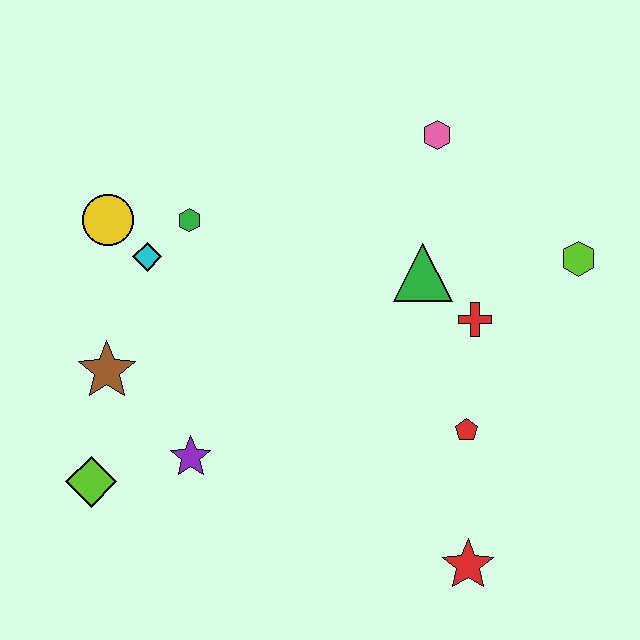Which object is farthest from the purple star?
The lime hexagon is farthest from the purple star.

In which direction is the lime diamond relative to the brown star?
The lime diamond is below the brown star.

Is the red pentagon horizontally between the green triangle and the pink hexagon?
No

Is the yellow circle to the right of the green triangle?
No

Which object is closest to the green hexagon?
The cyan diamond is closest to the green hexagon.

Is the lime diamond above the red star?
Yes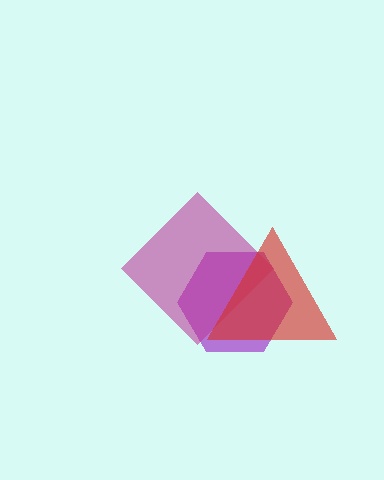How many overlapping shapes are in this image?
There are 3 overlapping shapes in the image.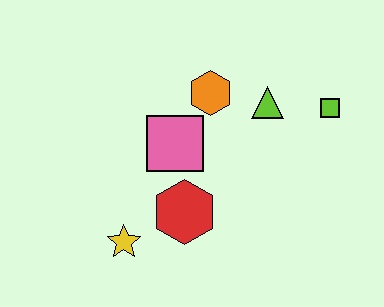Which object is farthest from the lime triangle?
The yellow star is farthest from the lime triangle.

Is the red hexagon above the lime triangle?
No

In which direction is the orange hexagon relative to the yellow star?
The orange hexagon is above the yellow star.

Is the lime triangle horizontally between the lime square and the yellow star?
Yes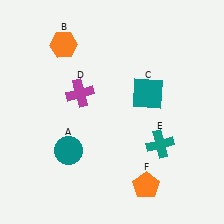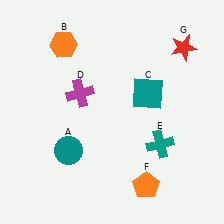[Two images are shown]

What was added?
A red star (G) was added in Image 2.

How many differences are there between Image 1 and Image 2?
There is 1 difference between the two images.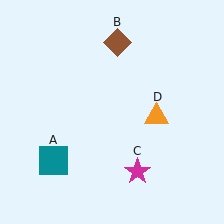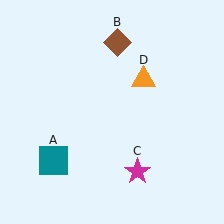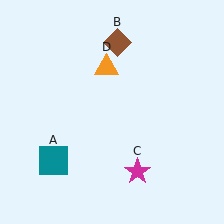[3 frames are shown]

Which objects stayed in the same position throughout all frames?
Teal square (object A) and brown diamond (object B) and magenta star (object C) remained stationary.